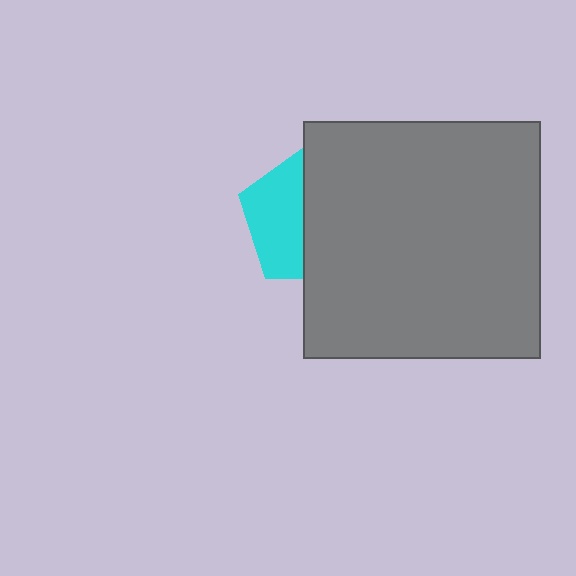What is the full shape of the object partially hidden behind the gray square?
The partially hidden object is a cyan pentagon.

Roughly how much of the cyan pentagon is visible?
A small part of it is visible (roughly 43%).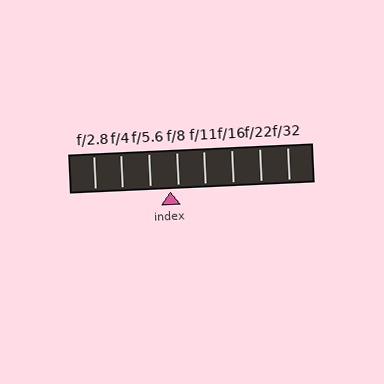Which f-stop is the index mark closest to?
The index mark is closest to f/8.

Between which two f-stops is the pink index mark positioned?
The index mark is between f/5.6 and f/8.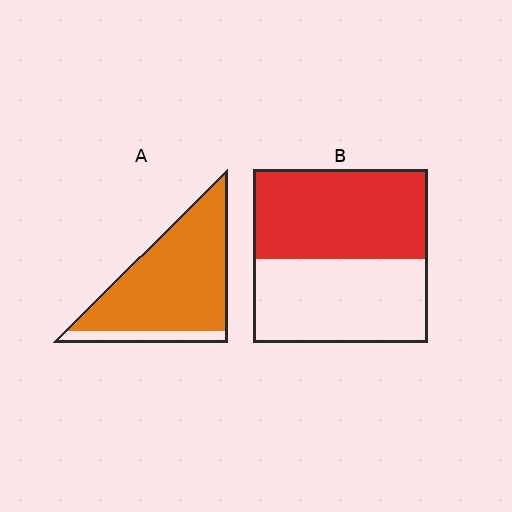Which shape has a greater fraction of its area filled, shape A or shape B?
Shape A.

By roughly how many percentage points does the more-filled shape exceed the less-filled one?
By roughly 35 percentage points (A over B).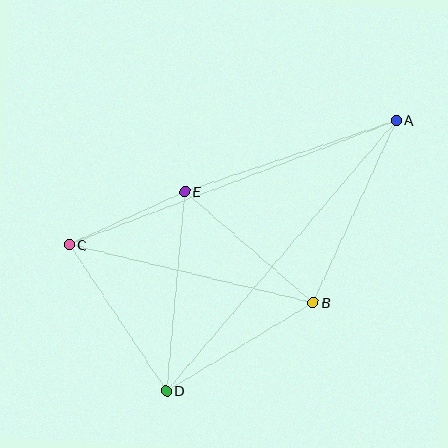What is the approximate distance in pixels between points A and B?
The distance between A and B is approximately 201 pixels.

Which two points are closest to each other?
Points C and E are closest to each other.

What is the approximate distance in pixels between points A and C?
The distance between A and C is approximately 350 pixels.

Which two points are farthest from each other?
Points A and D are farthest from each other.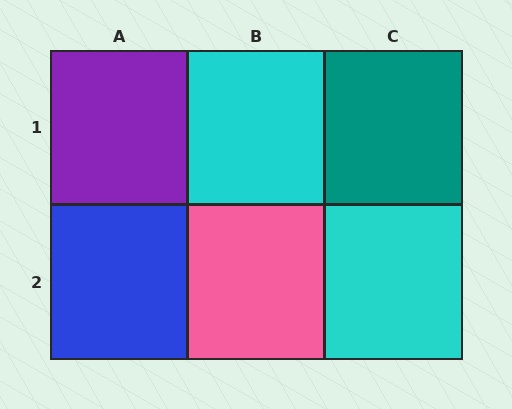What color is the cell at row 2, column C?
Cyan.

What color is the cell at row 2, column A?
Blue.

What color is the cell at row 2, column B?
Pink.